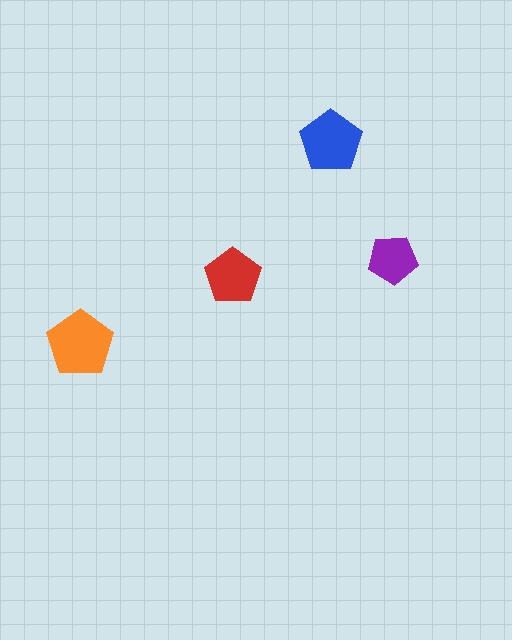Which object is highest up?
The blue pentagon is topmost.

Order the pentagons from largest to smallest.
the orange one, the blue one, the red one, the purple one.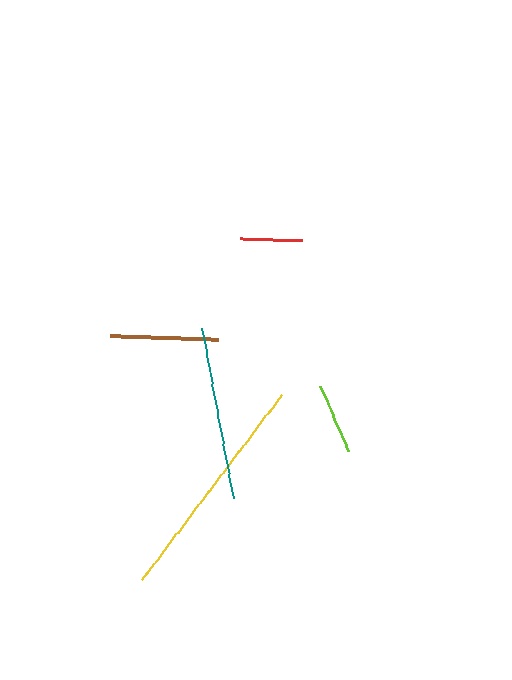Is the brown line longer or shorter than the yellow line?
The yellow line is longer than the brown line.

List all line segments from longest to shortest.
From longest to shortest: yellow, teal, brown, lime, red.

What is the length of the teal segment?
The teal segment is approximately 173 pixels long.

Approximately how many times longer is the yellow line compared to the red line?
The yellow line is approximately 3.8 times the length of the red line.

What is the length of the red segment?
The red segment is approximately 61 pixels long.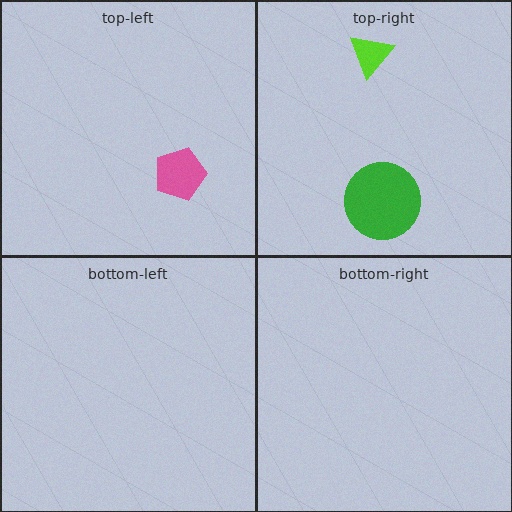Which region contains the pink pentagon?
The top-left region.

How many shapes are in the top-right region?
2.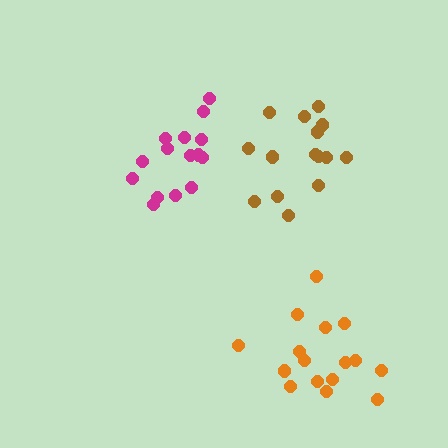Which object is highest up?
The magenta cluster is topmost.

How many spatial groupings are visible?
There are 3 spatial groupings.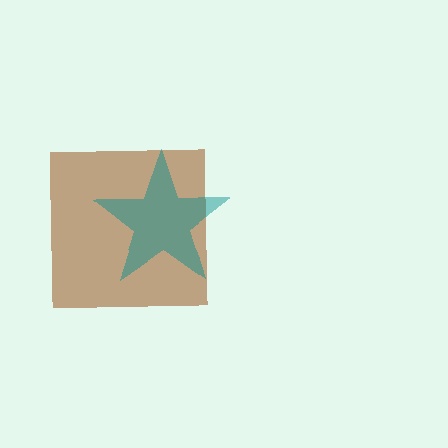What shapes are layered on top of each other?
The layered shapes are: a brown square, a teal star.